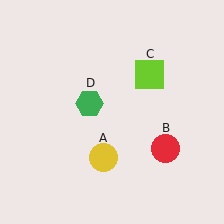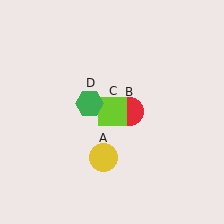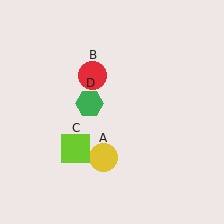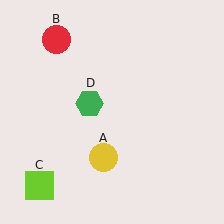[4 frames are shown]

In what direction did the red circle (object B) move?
The red circle (object B) moved up and to the left.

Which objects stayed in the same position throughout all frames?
Yellow circle (object A) and green hexagon (object D) remained stationary.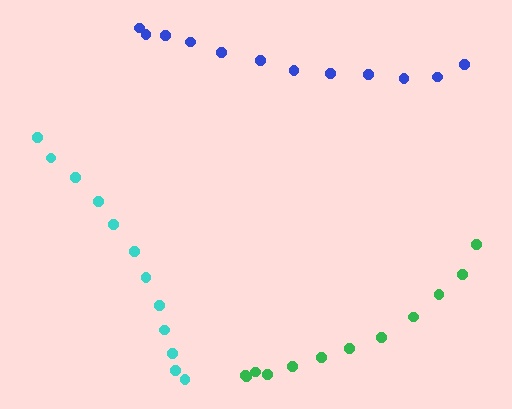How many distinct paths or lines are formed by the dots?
There are 3 distinct paths.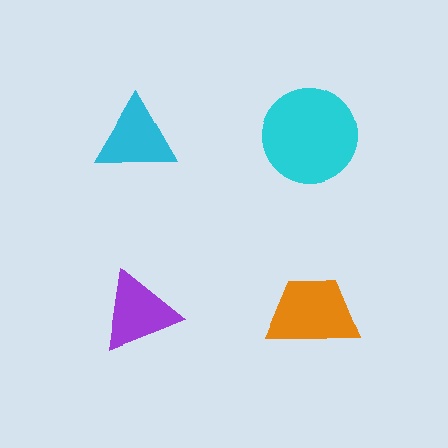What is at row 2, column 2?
An orange trapezoid.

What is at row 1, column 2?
A cyan circle.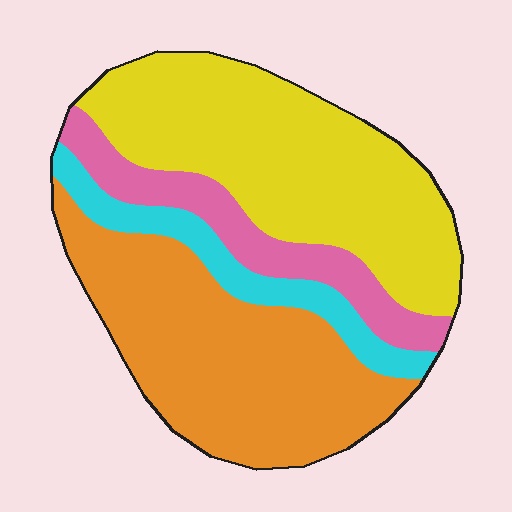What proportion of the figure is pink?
Pink takes up about one eighth (1/8) of the figure.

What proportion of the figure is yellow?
Yellow covers roughly 40% of the figure.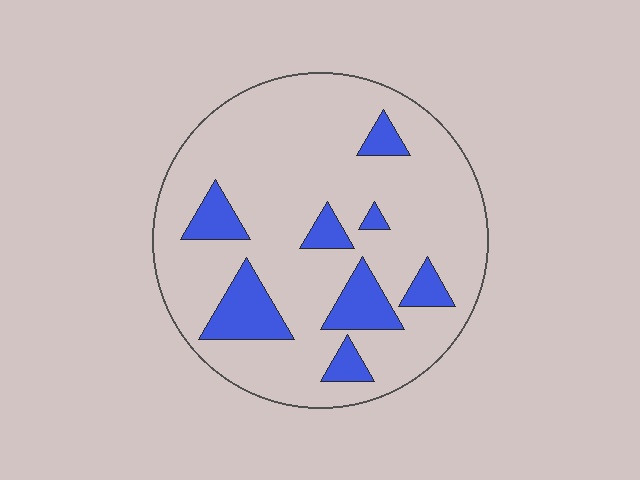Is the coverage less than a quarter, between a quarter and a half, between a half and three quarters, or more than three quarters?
Less than a quarter.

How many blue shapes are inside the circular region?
8.